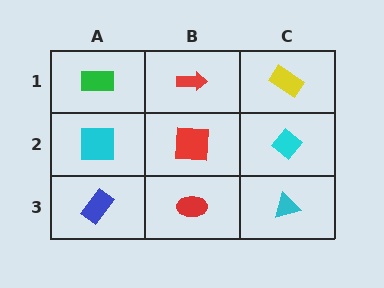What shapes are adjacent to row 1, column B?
A red square (row 2, column B), a green rectangle (row 1, column A), a yellow rectangle (row 1, column C).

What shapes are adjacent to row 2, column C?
A yellow rectangle (row 1, column C), a cyan triangle (row 3, column C), a red square (row 2, column B).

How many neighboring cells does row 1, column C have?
2.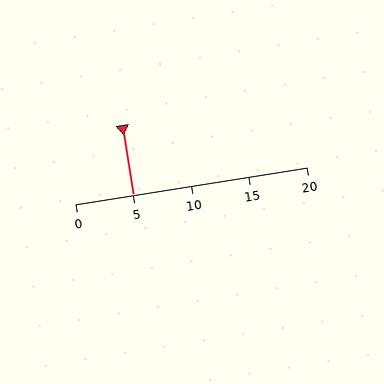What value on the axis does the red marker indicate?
The marker indicates approximately 5.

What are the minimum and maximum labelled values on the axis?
The axis runs from 0 to 20.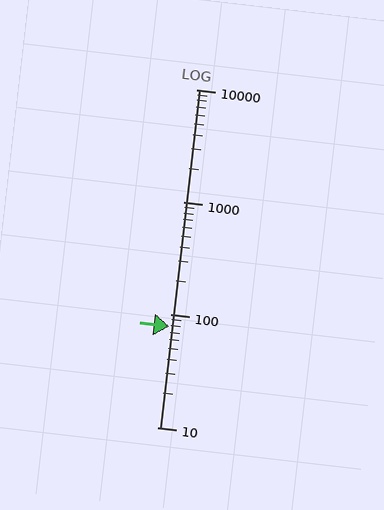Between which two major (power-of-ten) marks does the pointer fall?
The pointer is between 10 and 100.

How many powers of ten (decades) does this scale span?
The scale spans 3 decades, from 10 to 10000.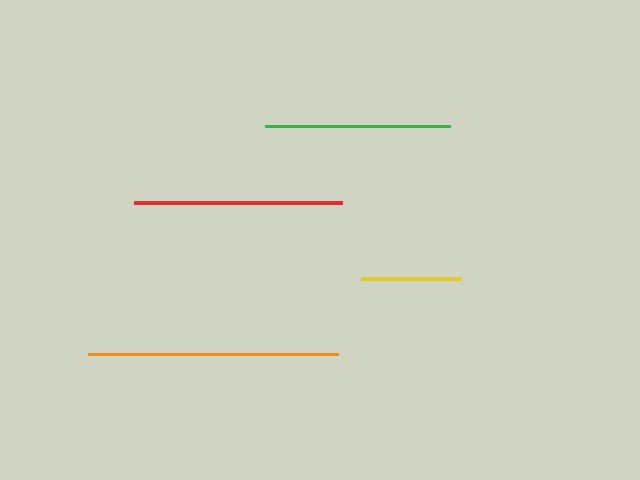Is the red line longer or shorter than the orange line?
The orange line is longer than the red line.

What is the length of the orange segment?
The orange segment is approximately 250 pixels long.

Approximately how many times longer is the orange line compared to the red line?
The orange line is approximately 1.2 times the length of the red line.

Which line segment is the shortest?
The yellow line is the shortest at approximately 100 pixels.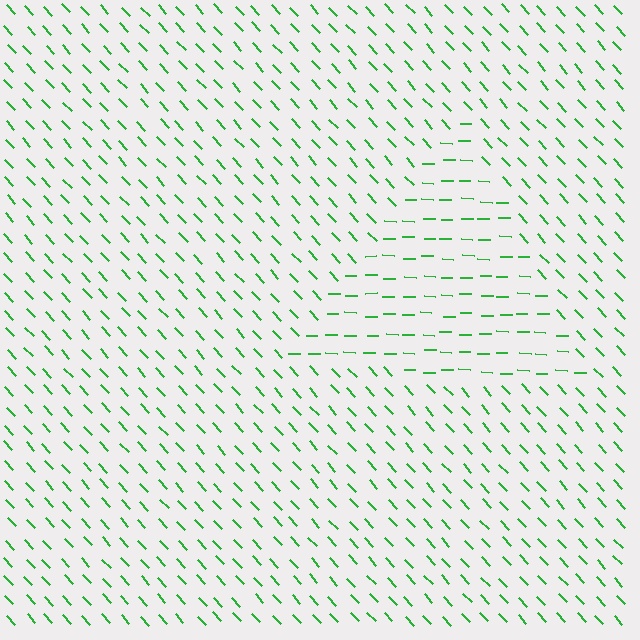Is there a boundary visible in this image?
Yes, there is a texture boundary formed by a change in line orientation.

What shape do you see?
I see a triangle.